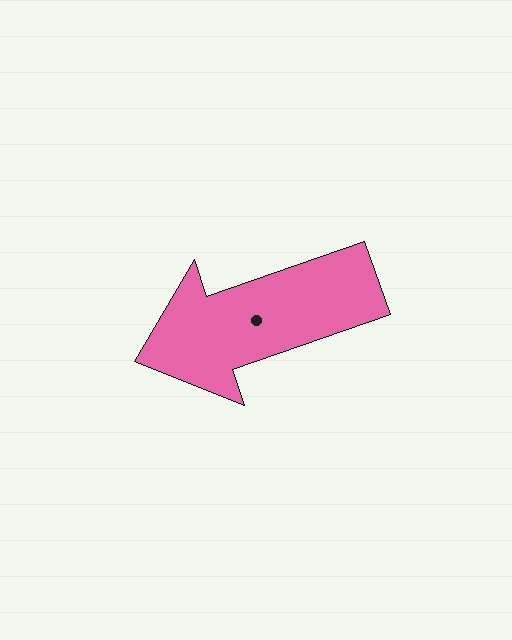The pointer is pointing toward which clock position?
Roughly 8 o'clock.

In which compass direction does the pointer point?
West.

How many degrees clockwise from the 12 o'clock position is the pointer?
Approximately 251 degrees.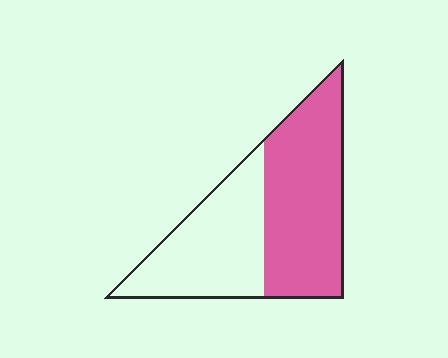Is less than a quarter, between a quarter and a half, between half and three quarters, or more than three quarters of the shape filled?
Between half and three quarters.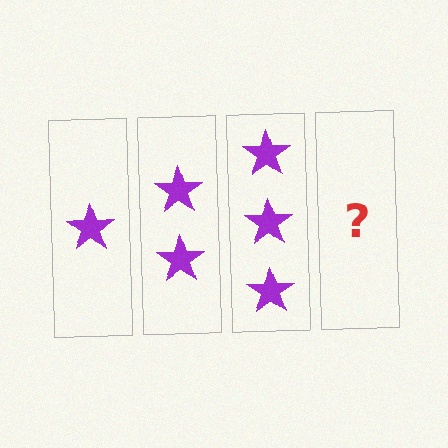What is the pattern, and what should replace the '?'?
The pattern is that each step adds one more star. The '?' should be 4 stars.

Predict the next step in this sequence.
The next step is 4 stars.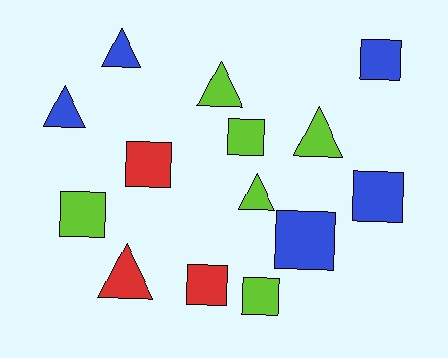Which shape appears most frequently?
Square, with 8 objects.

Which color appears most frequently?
Lime, with 6 objects.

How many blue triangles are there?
There are 2 blue triangles.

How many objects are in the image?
There are 14 objects.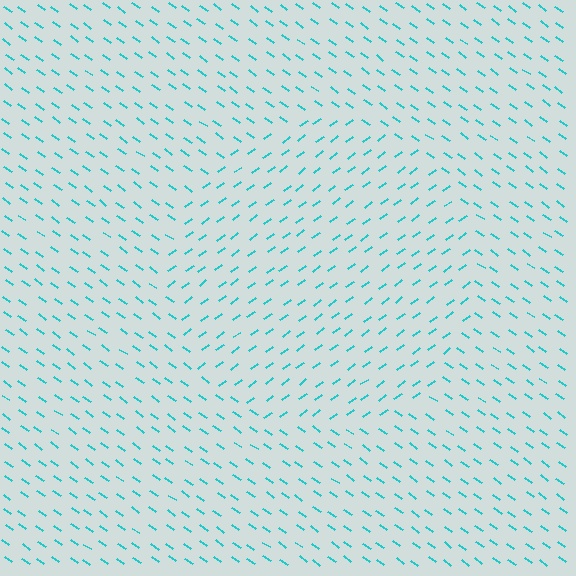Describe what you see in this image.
The image is filled with small cyan line segments. A circle region in the image has lines oriented differently from the surrounding lines, creating a visible texture boundary.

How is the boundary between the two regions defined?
The boundary is defined purely by a change in line orientation (approximately 72 degrees difference). All lines are the same color and thickness.